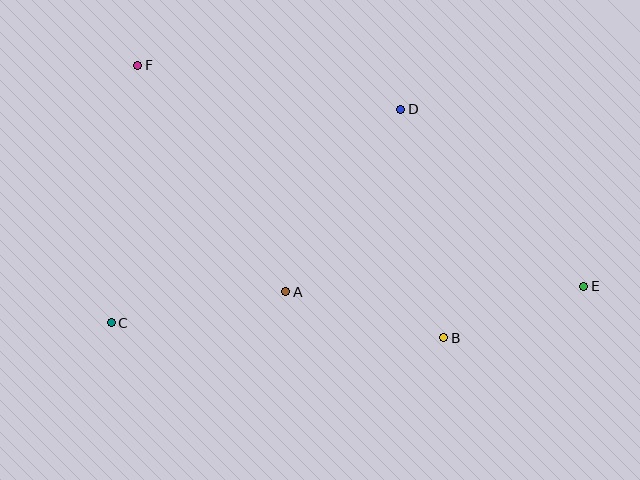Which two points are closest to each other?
Points B and E are closest to each other.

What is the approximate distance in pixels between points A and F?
The distance between A and F is approximately 271 pixels.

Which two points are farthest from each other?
Points E and F are farthest from each other.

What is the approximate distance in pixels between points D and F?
The distance between D and F is approximately 267 pixels.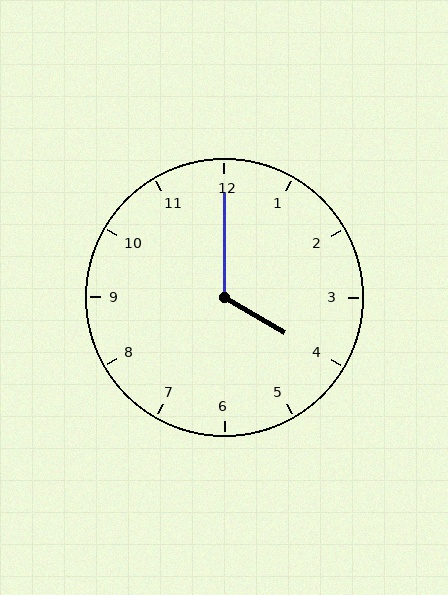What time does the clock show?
4:00.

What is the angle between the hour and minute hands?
Approximately 120 degrees.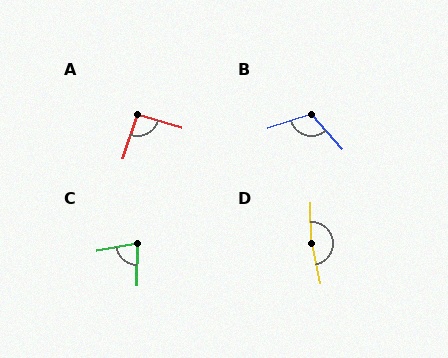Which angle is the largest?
D, at approximately 170 degrees.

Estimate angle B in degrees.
Approximately 115 degrees.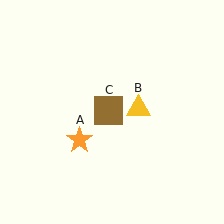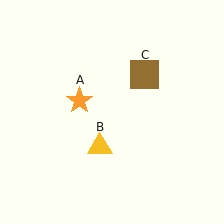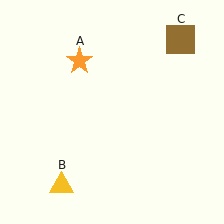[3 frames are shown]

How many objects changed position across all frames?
3 objects changed position: orange star (object A), yellow triangle (object B), brown square (object C).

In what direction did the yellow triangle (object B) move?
The yellow triangle (object B) moved down and to the left.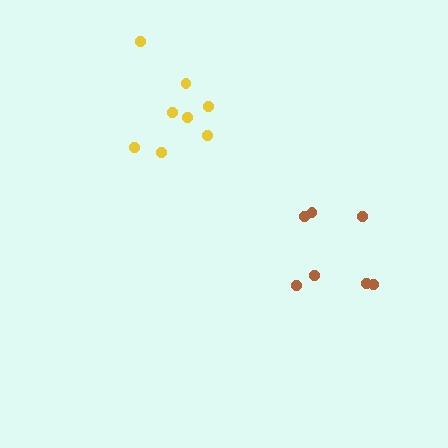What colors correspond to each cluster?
The clusters are colored: brown, yellow.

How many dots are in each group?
Group 1: 7 dots, Group 2: 8 dots (15 total).